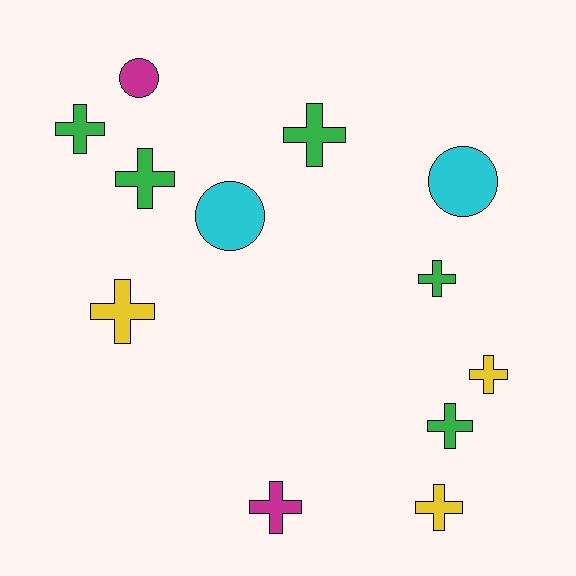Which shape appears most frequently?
Cross, with 9 objects.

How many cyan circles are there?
There are 2 cyan circles.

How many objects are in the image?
There are 12 objects.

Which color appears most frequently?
Green, with 5 objects.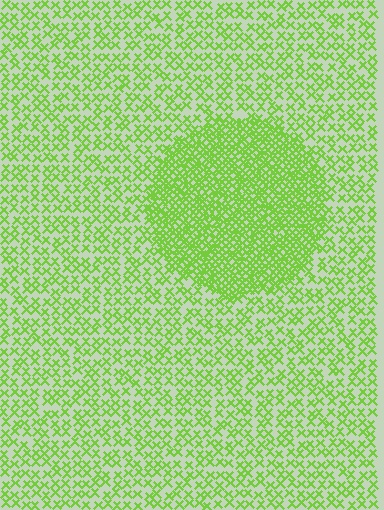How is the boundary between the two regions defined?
The boundary is defined by a change in element density (approximately 2.4x ratio). All elements are the same color, size, and shape.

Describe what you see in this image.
The image contains small lime elements arranged at two different densities. A circle-shaped region is visible where the elements are more densely packed than the surrounding area.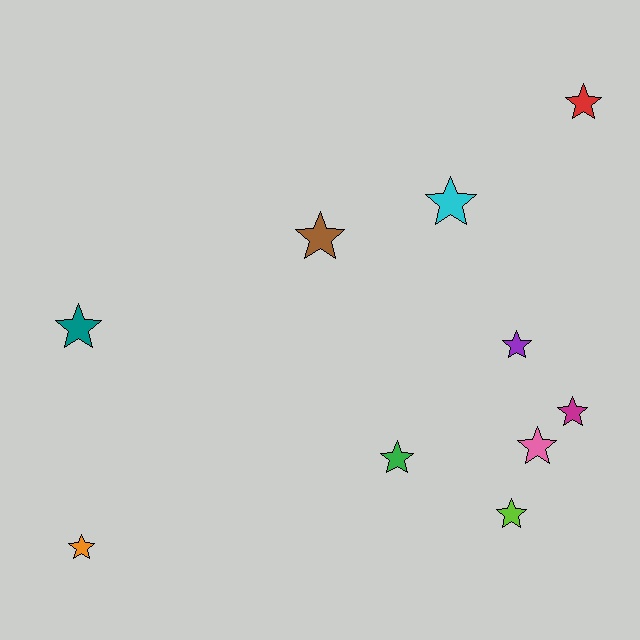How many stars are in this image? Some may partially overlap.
There are 10 stars.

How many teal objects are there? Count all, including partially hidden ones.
There is 1 teal object.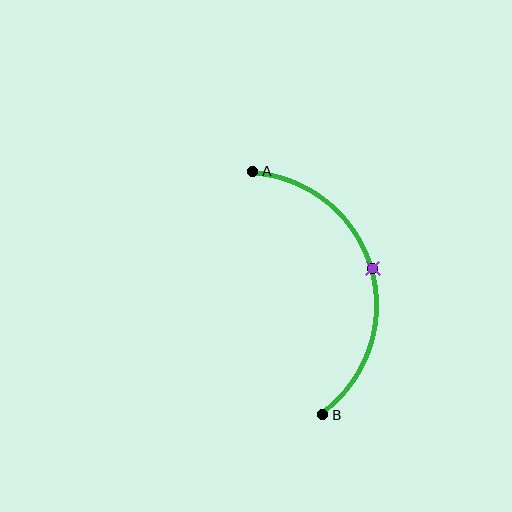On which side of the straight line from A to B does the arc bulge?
The arc bulges to the right of the straight line connecting A and B.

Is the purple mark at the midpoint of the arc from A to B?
Yes. The purple mark lies on the arc at equal arc-length from both A and B — it is the arc midpoint.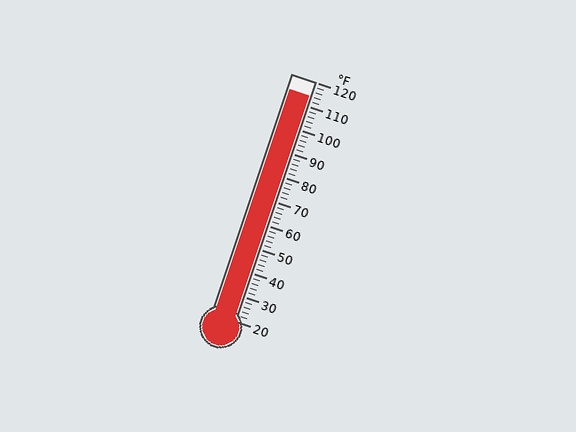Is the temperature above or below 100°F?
The temperature is above 100°F.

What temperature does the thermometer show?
The thermometer shows approximately 114°F.